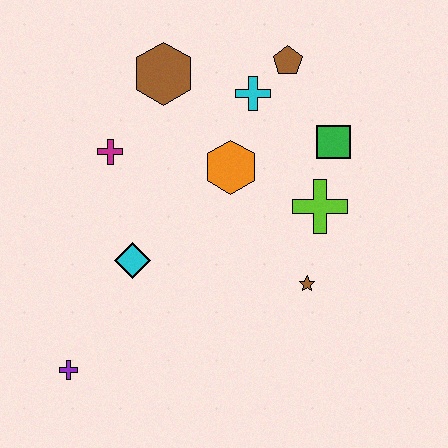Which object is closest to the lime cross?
The green square is closest to the lime cross.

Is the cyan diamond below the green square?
Yes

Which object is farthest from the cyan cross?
The purple cross is farthest from the cyan cross.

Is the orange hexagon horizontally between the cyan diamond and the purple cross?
No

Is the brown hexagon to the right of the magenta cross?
Yes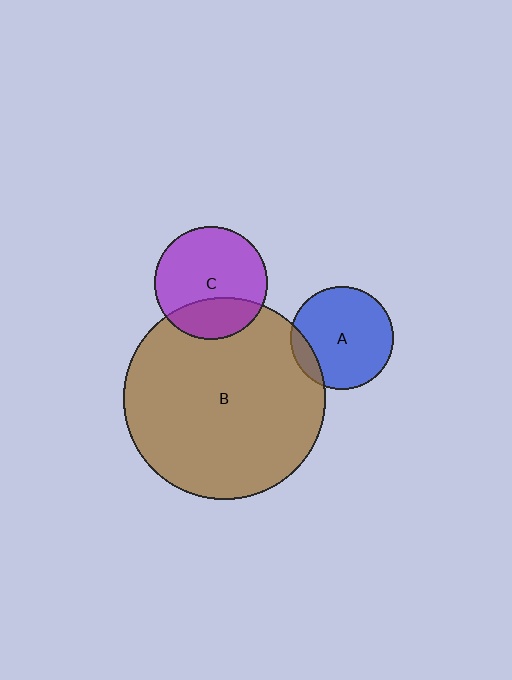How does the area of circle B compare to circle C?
Approximately 3.2 times.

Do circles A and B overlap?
Yes.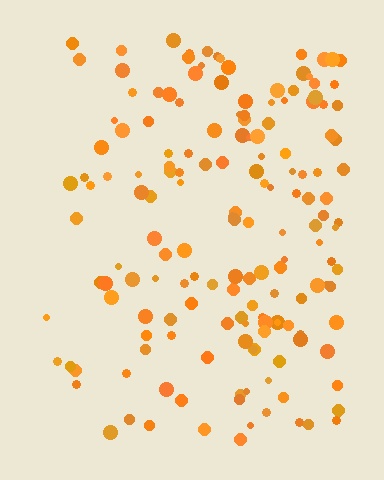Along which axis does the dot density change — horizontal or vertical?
Horizontal.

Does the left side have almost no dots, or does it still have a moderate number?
Still a moderate number, just noticeably fewer than the right.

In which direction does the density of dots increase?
From left to right, with the right side densest.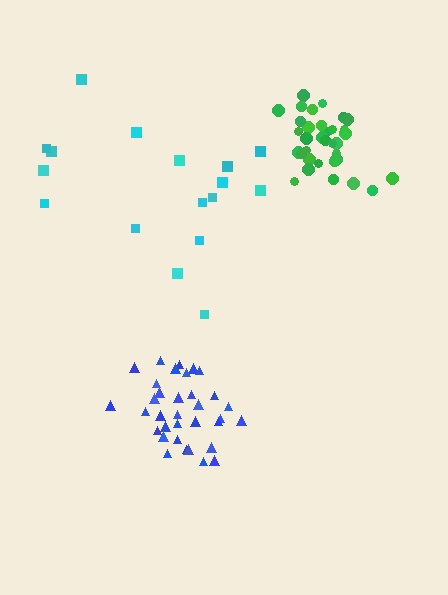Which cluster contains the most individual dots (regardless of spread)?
Green (35).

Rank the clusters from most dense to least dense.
green, blue, cyan.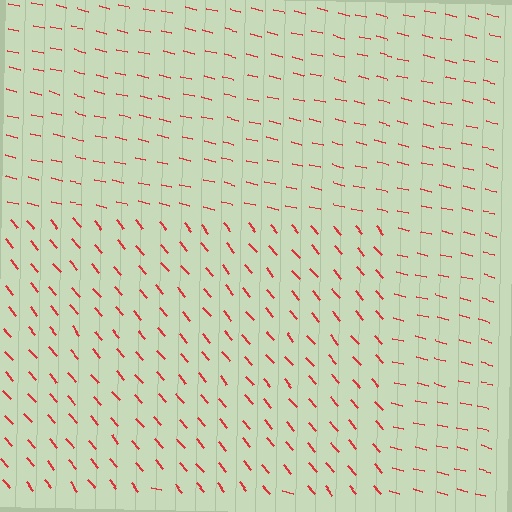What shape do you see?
I see a rectangle.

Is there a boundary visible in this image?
Yes, there is a texture boundary formed by a change in line orientation.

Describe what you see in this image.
The image is filled with small red line segments. A rectangle region in the image has lines oriented differently from the surrounding lines, creating a visible texture boundary.